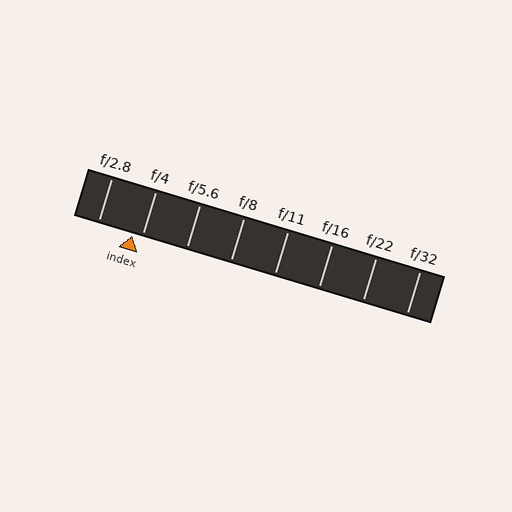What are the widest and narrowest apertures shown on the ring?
The widest aperture shown is f/2.8 and the narrowest is f/32.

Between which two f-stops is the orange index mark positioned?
The index mark is between f/2.8 and f/4.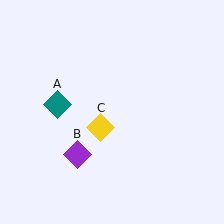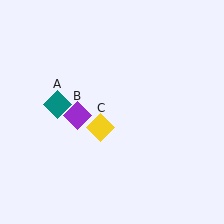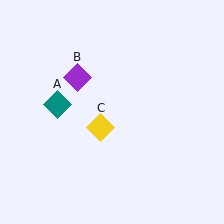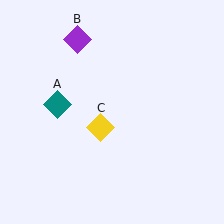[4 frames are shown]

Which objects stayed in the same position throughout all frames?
Teal diamond (object A) and yellow diamond (object C) remained stationary.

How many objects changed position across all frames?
1 object changed position: purple diamond (object B).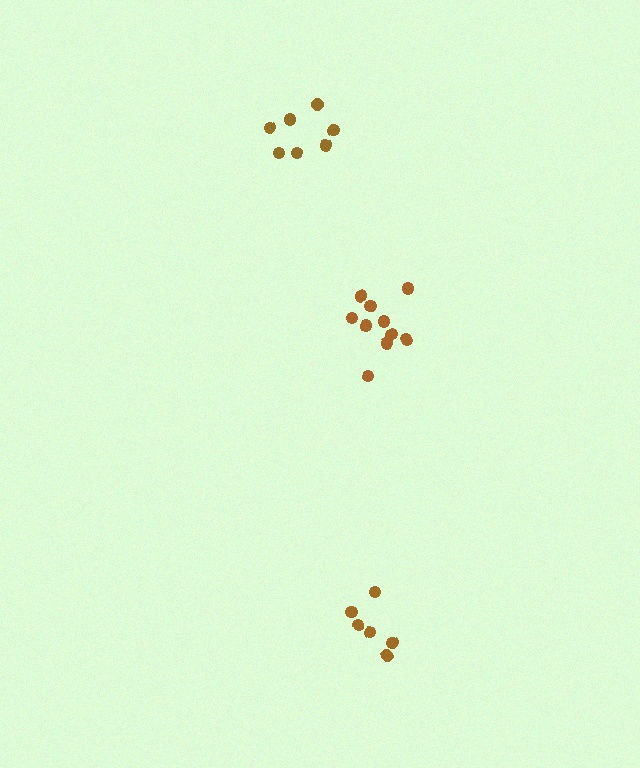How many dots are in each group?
Group 1: 7 dots, Group 2: 10 dots, Group 3: 6 dots (23 total).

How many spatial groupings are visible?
There are 3 spatial groupings.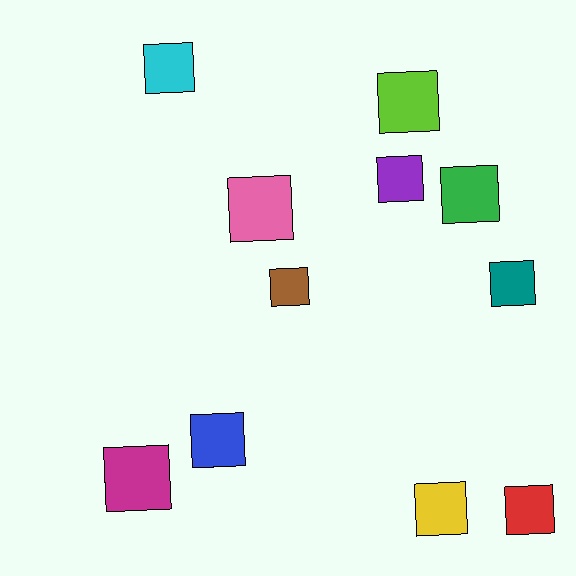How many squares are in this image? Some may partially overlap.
There are 11 squares.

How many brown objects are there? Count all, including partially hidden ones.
There is 1 brown object.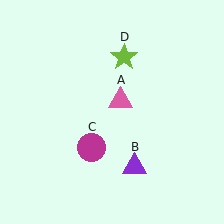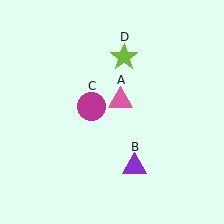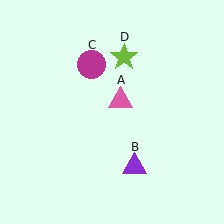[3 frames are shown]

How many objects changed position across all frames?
1 object changed position: magenta circle (object C).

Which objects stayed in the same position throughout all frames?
Pink triangle (object A) and purple triangle (object B) and lime star (object D) remained stationary.